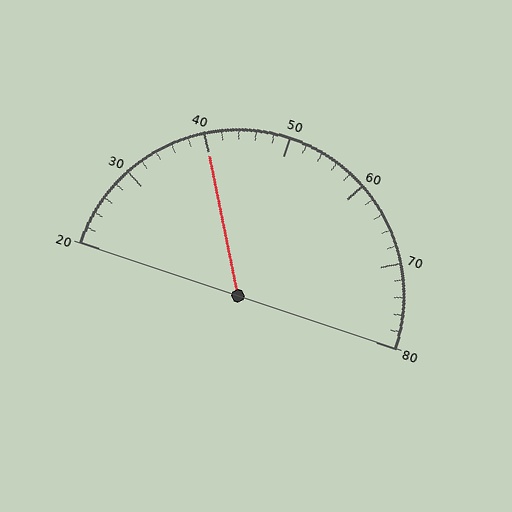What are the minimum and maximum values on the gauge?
The gauge ranges from 20 to 80.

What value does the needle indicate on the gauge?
The needle indicates approximately 40.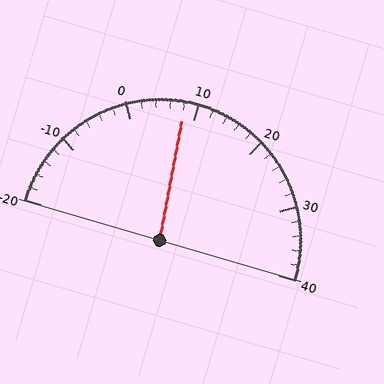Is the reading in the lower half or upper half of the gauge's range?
The reading is in the lower half of the range (-20 to 40).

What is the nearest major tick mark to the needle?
The nearest major tick mark is 10.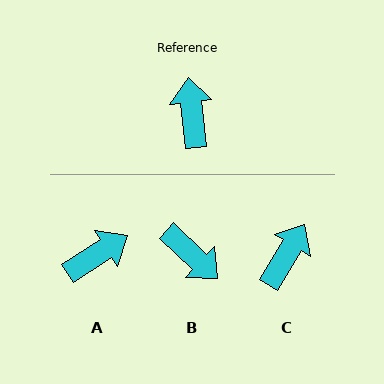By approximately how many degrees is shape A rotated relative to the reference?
Approximately 64 degrees clockwise.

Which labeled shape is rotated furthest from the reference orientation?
B, about 139 degrees away.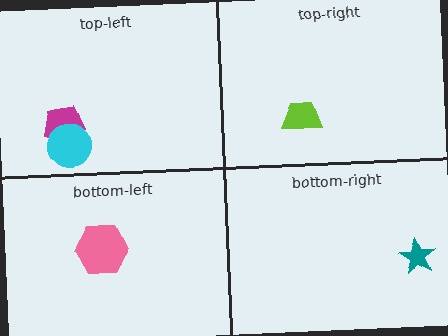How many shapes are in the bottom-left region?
1.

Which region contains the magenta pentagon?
The top-left region.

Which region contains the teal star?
The bottom-right region.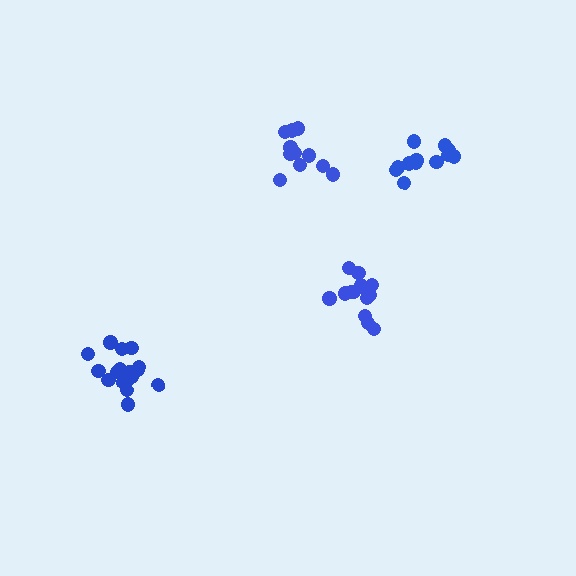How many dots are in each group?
Group 1: 13 dots, Group 2: 18 dots, Group 3: 14 dots, Group 4: 12 dots (57 total).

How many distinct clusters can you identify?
There are 4 distinct clusters.